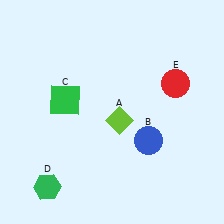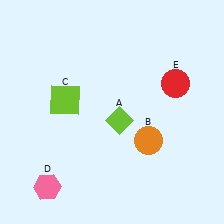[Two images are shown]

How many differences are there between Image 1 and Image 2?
There are 3 differences between the two images.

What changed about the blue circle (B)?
In Image 1, B is blue. In Image 2, it changed to orange.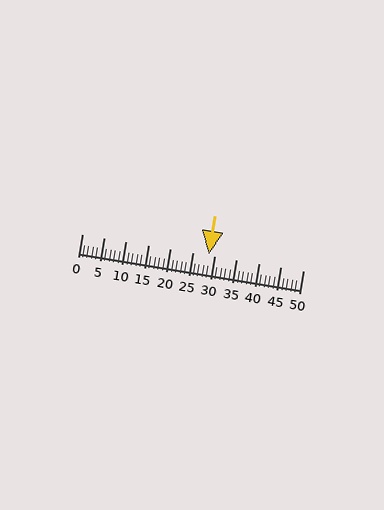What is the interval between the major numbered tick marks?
The major tick marks are spaced 5 units apart.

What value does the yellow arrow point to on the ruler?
The yellow arrow points to approximately 29.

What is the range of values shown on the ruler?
The ruler shows values from 0 to 50.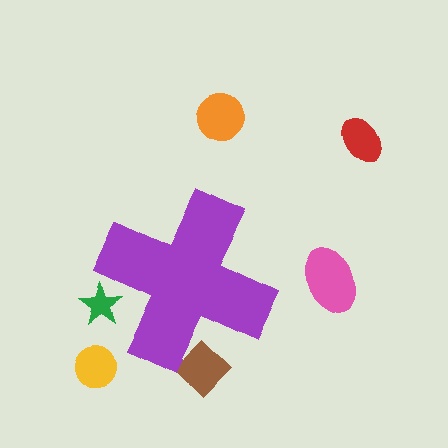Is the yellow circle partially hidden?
No, the yellow circle is fully visible.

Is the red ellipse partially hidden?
No, the red ellipse is fully visible.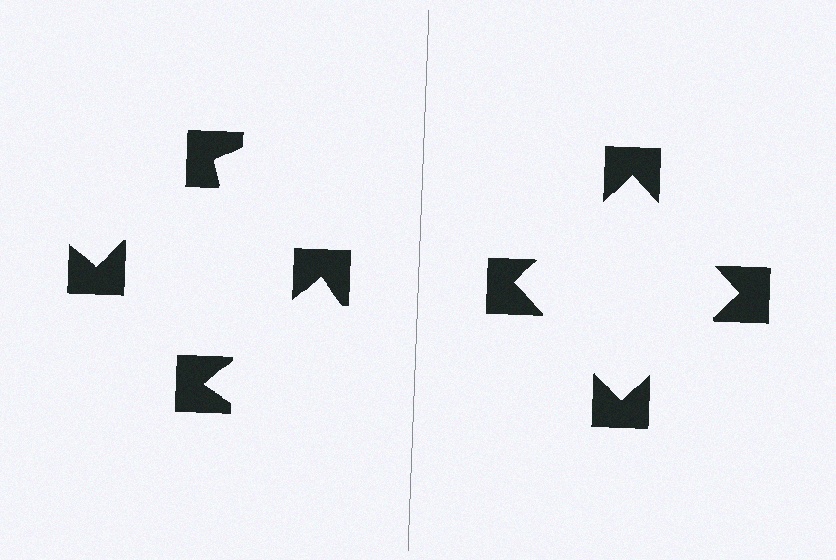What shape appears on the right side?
An illusory square.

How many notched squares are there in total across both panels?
8 — 4 on each side.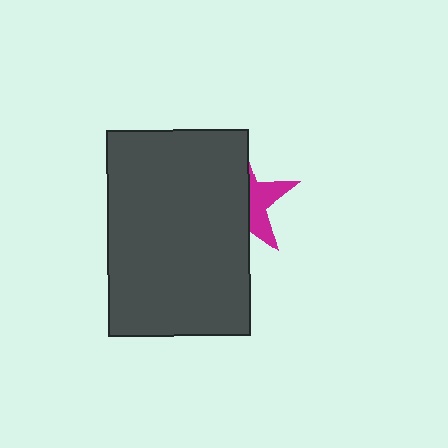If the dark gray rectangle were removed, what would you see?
You would see the complete magenta star.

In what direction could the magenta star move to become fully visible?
The magenta star could move right. That would shift it out from behind the dark gray rectangle entirely.